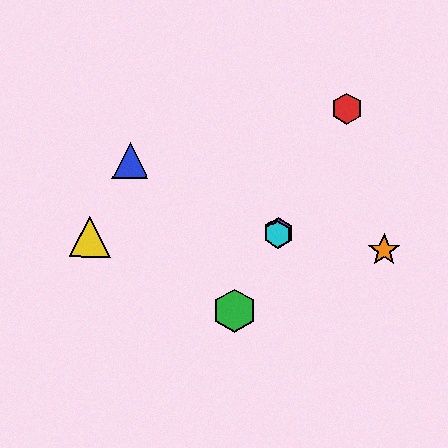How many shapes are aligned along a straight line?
4 shapes (the red hexagon, the green hexagon, the purple hexagon, the cyan hexagon) are aligned along a straight line.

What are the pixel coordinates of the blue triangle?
The blue triangle is at (130, 161).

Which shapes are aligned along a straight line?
The red hexagon, the green hexagon, the purple hexagon, the cyan hexagon are aligned along a straight line.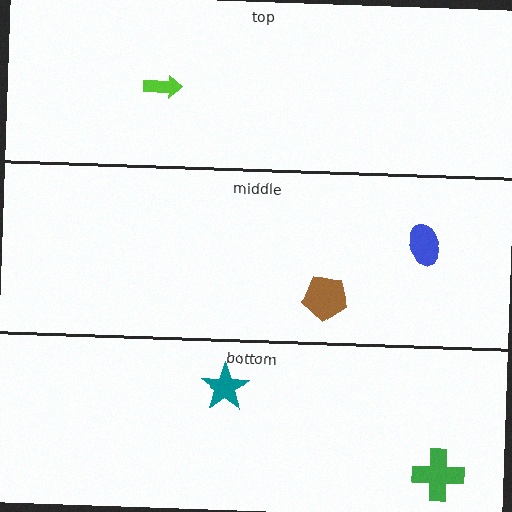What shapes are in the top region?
The lime arrow.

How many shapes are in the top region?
1.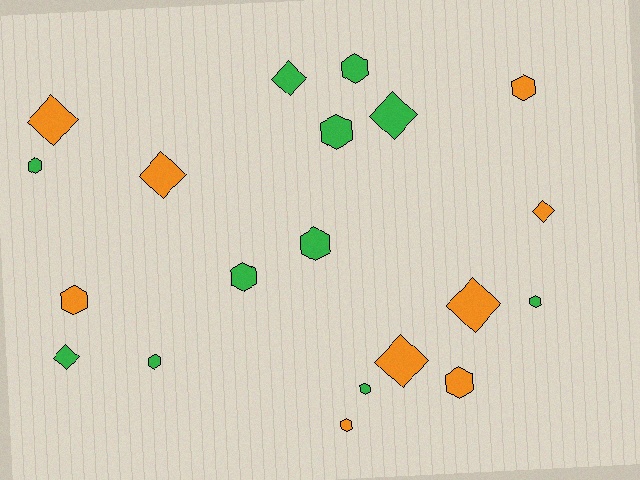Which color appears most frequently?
Green, with 11 objects.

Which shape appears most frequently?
Hexagon, with 12 objects.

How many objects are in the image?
There are 20 objects.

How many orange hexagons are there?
There are 4 orange hexagons.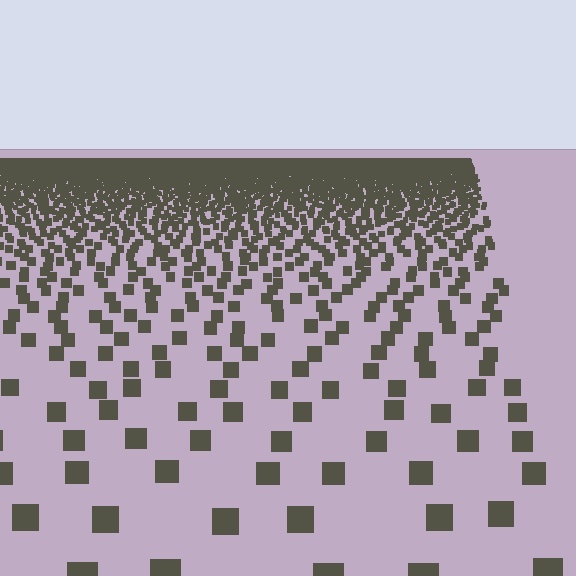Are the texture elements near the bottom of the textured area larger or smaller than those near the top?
Larger. Near the bottom, elements are closer to the viewer and appear at a bigger on-screen size.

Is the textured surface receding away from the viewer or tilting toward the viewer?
The surface is receding away from the viewer. Texture elements get smaller and denser toward the top.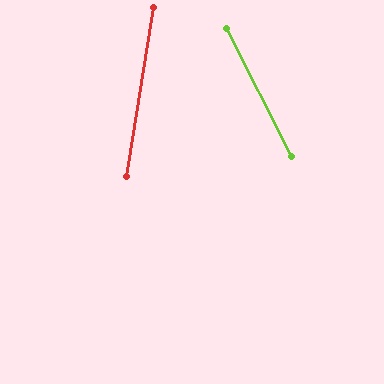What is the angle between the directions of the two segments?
Approximately 36 degrees.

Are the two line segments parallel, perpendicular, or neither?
Neither parallel nor perpendicular — they differ by about 36°.